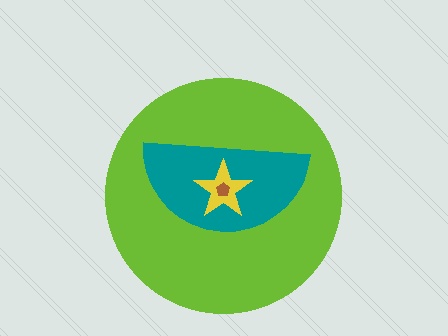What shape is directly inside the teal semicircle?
The yellow star.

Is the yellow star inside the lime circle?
Yes.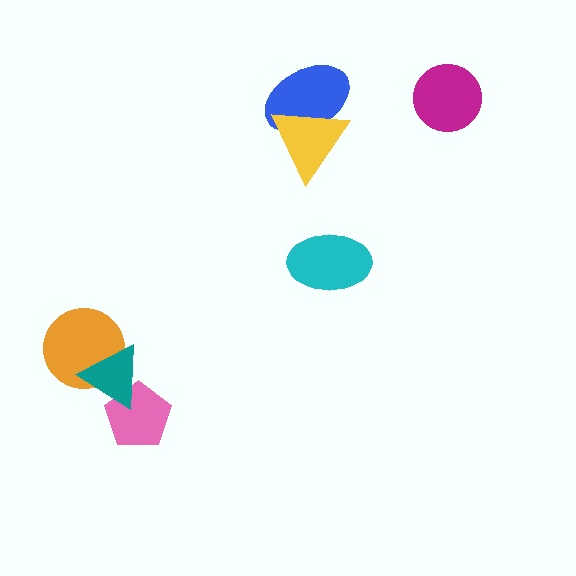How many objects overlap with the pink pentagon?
1 object overlaps with the pink pentagon.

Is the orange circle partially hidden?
Yes, it is partially covered by another shape.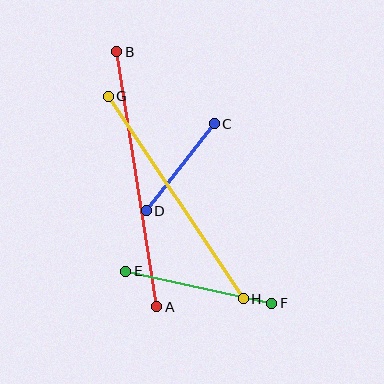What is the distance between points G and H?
The distance is approximately 243 pixels.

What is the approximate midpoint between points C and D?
The midpoint is at approximately (180, 167) pixels.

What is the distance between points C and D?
The distance is approximately 111 pixels.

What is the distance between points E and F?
The distance is approximately 150 pixels.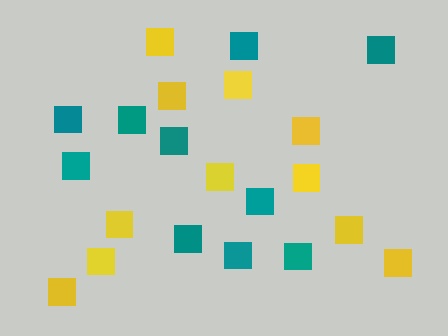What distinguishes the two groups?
There are 2 groups: one group of teal squares (10) and one group of yellow squares (11).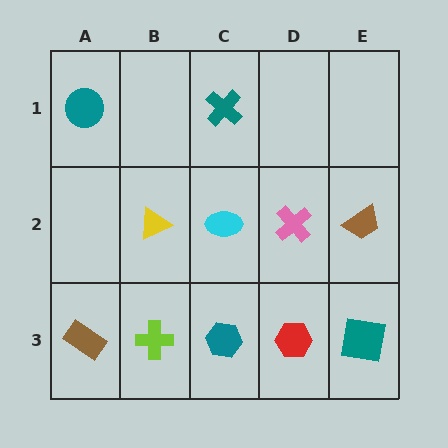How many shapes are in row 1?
2 shapes.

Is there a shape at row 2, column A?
No, that cell is empty.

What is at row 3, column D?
A red hexagon.